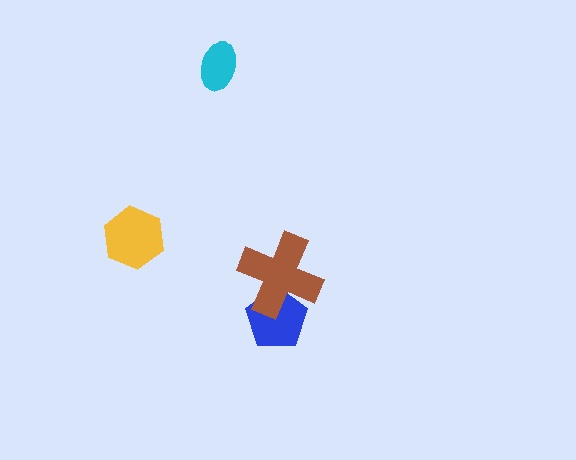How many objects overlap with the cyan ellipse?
0 objects overlap with the cyan ellipse.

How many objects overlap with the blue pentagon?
1 object overlaps with the blue pentagon.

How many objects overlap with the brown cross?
1 object overlaps with the brown cross.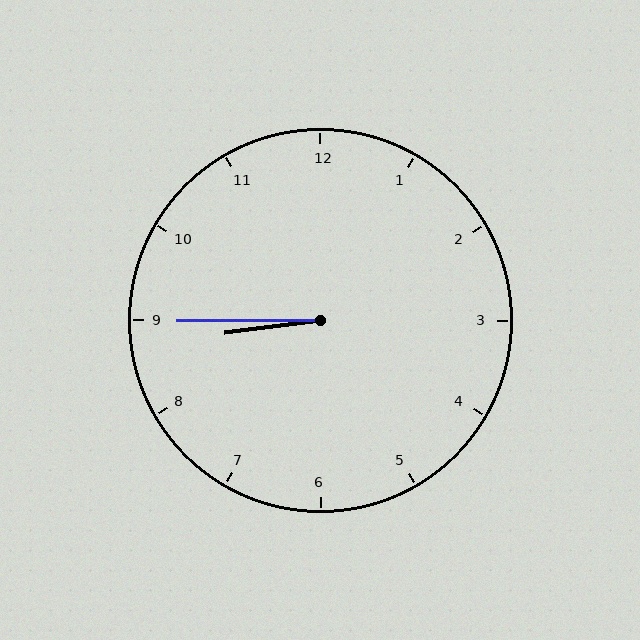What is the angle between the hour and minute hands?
Approximately 8 degrees.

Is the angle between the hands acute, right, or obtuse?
It is acute.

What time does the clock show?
8:45.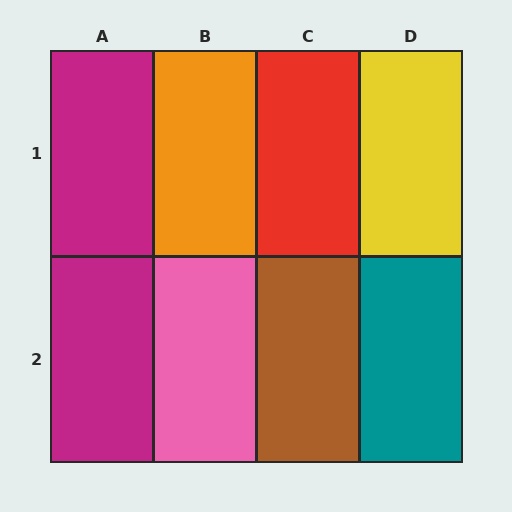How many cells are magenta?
2 cells are magenta.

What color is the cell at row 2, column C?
Brown.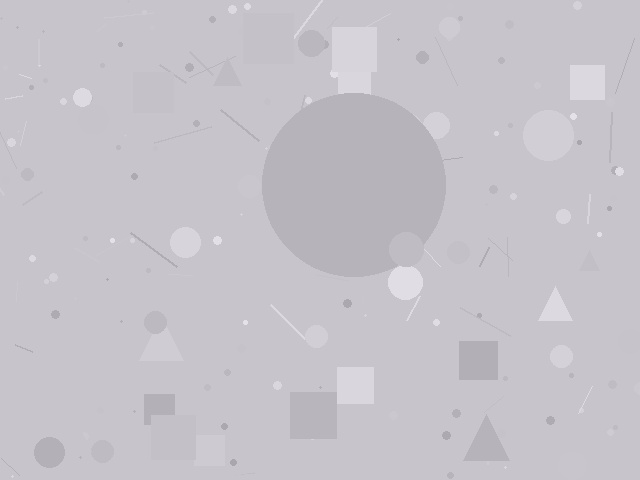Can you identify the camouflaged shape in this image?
The camouflaged shape is a circle.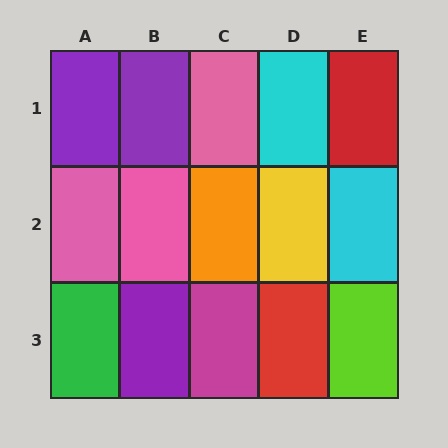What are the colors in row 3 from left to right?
Green, purple, magenta, red, lime.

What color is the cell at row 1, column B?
Purple.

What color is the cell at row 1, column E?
Red.